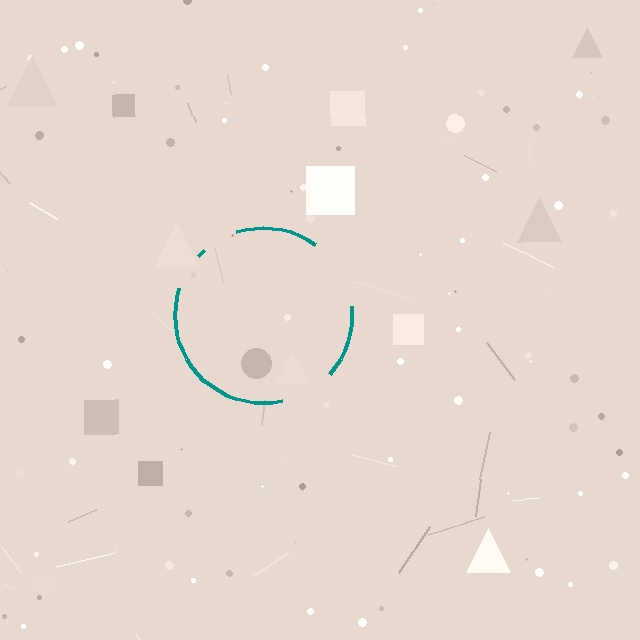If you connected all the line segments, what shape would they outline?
They would outline a circle.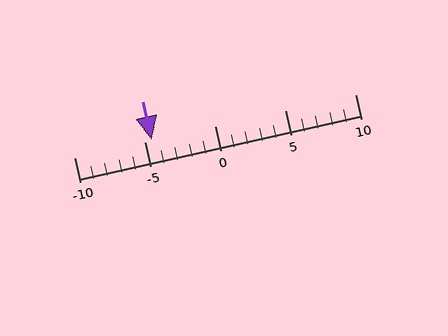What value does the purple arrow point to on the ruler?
The purple arrow points to approximately -4.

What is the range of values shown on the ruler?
The ruler shows values from -10 to 10.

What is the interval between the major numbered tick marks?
The major tick marks are spaced 5 units apart.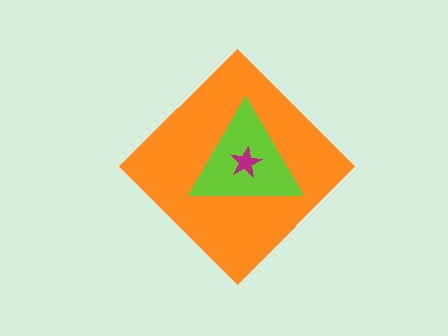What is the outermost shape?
The orange diamond.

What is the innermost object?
The magenta star.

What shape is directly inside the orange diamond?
The lime triangle.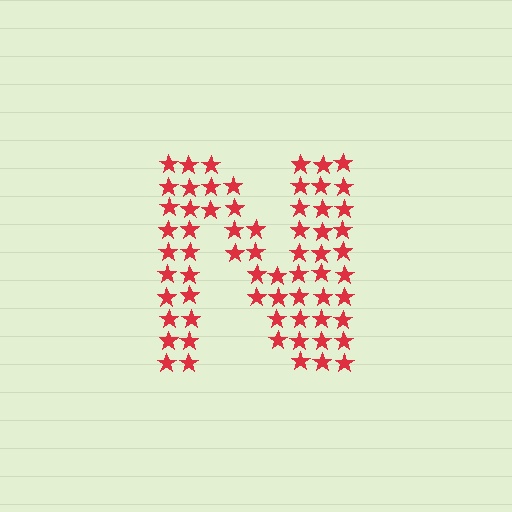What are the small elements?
The small elements are stars.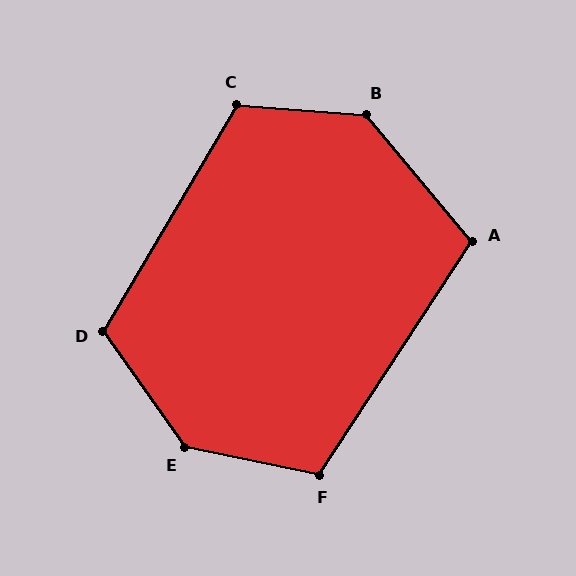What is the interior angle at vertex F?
Approximately 111 degrees (obtuse).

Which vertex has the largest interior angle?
E, at approximately 137 degrees.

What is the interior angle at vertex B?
Approximately 134 degrees (obtuse).